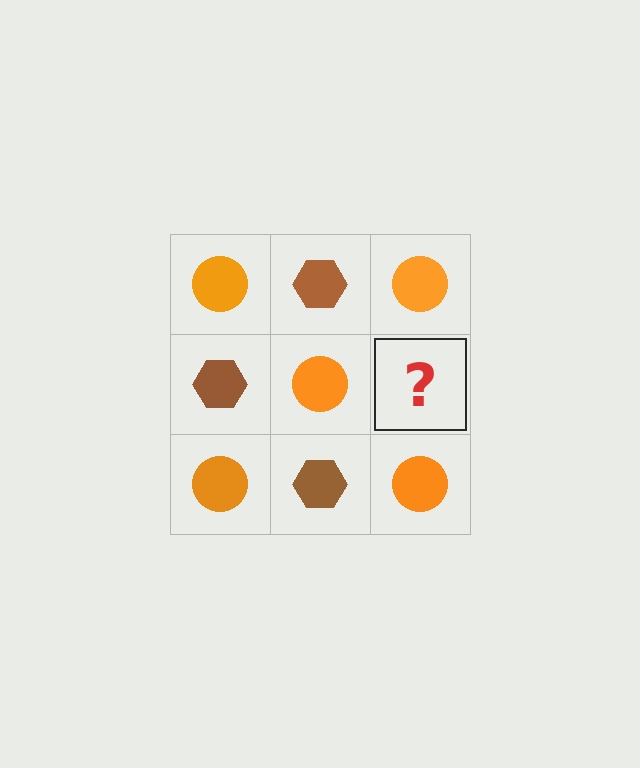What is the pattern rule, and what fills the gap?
The rule is that it alternates orange circle and brown hexagon in a checkerboard pattern. The gap should be filled with a brown hexagon.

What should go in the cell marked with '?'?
The missing cell should contain a brown hexagon.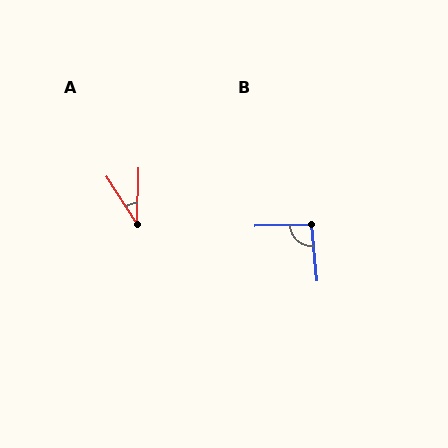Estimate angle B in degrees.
Approximately 94 degrees.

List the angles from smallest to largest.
A (34°), B (94°).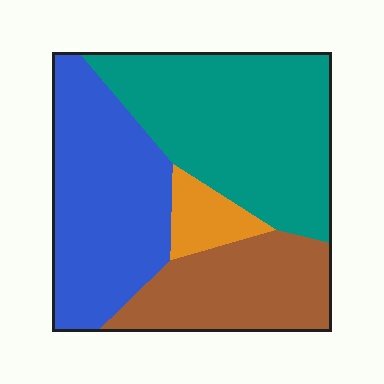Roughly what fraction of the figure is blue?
Blue takes up about one third (1/3) of the figure.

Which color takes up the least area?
Orange, at roughly 5%.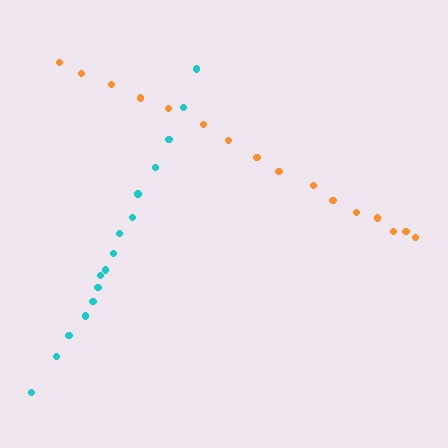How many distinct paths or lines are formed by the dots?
There are 2 distinct paths.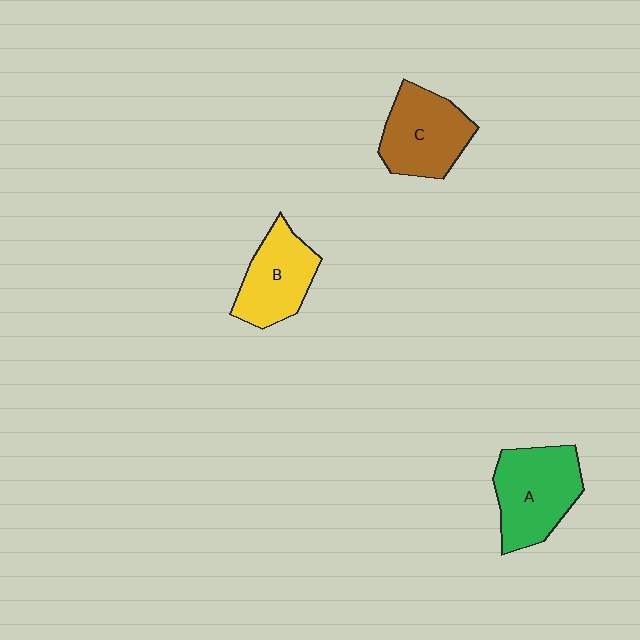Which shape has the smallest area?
Shape B (yellow).